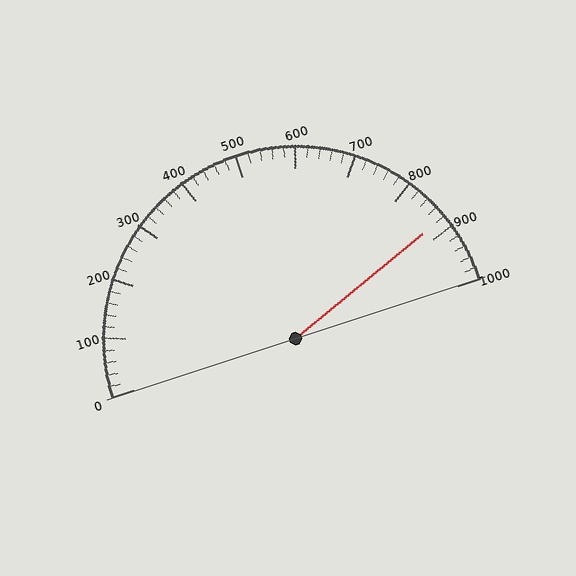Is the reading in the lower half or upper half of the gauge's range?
The reading is in the upper half of the range (0 to 1000).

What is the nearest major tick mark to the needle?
The nearest major tick mark is 900.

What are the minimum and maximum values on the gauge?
The gauge ranges from 0 to 1000.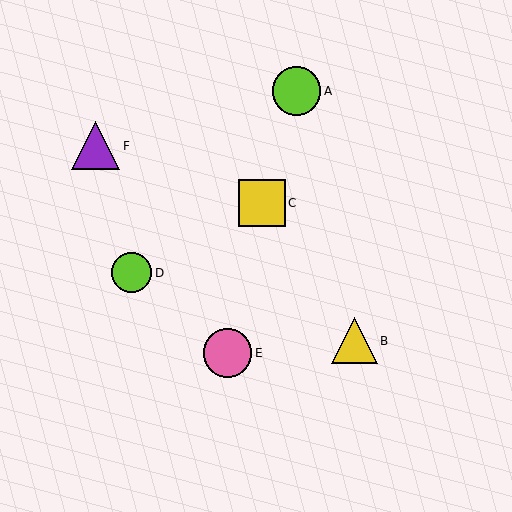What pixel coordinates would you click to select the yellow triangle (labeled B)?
Click at (354, 341) to select the yellow triangle B.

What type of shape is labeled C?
Shape C is a yellow square.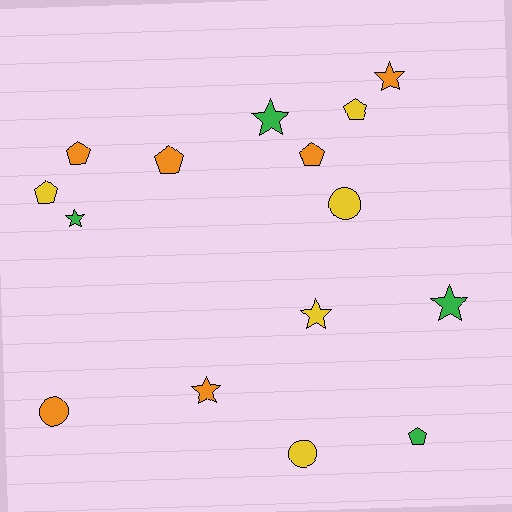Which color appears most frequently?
Orange, with 6 objects.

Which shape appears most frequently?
Pentagon, with 6 objects.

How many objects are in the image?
There are 15 objects.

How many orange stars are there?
There are 2 orange stars.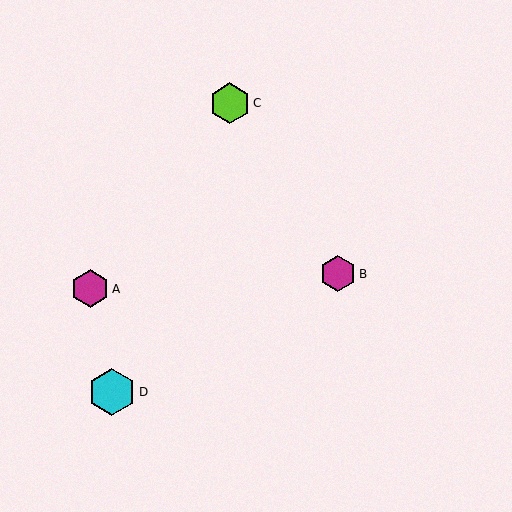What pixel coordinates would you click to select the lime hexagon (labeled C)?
Click at (230, 103) to select the lime hexagon C.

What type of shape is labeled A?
Shape A is a magenta hexagon.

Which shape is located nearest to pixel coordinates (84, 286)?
The magenta hexagon (labeled A) at (90, 289) is nearest to that location.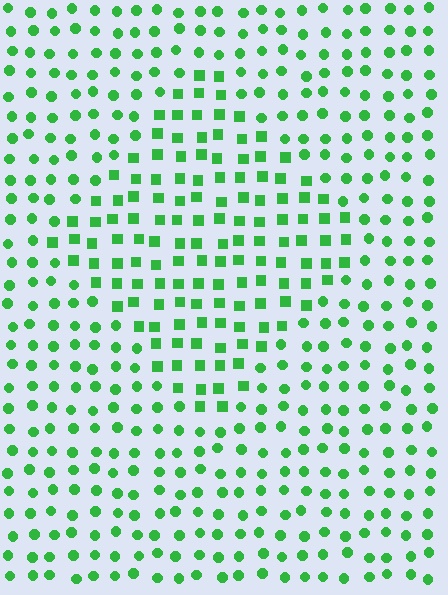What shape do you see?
I see a diamond.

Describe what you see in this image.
The image is filled with small green elements arranged in a uniform grid. A diamond-shaped region contains squares, while the surrounding area contains circles. The boundary is defined purely by the change in element shape.